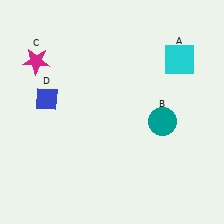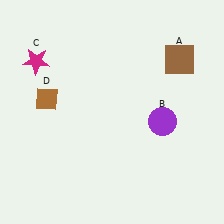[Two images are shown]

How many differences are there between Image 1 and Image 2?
There are 3 differences between the two images.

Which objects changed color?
A changed from cyan to brown. B changed from teal to purple. D changed from blue to brown.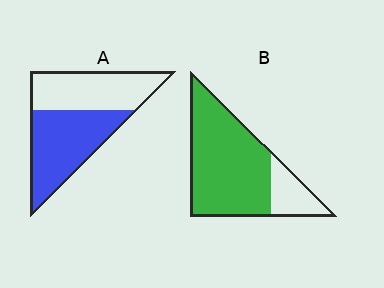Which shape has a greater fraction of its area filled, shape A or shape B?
Shape B.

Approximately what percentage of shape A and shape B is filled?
A is approximately 55% and B is approximately 80%.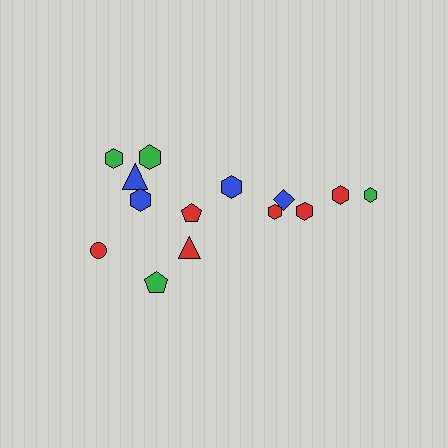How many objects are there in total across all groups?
There are 14 objects.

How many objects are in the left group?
There are 8 objects.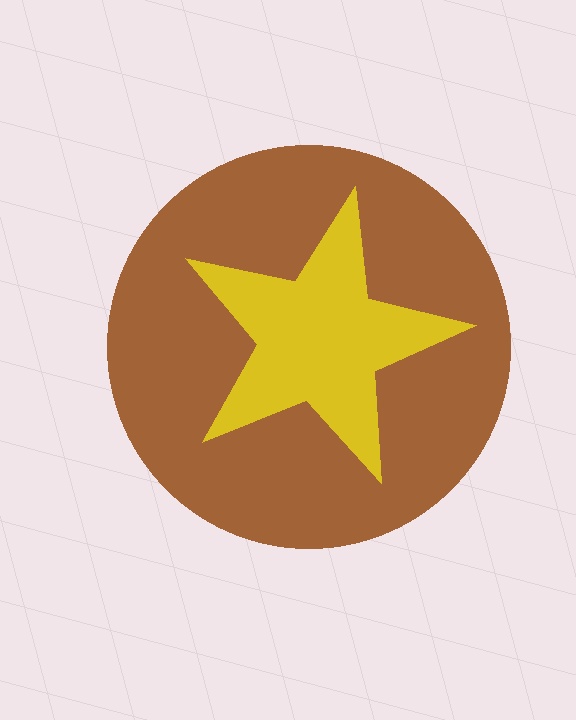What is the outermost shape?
The brown circle.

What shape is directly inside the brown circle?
The yellow star.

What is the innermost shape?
The yellow star.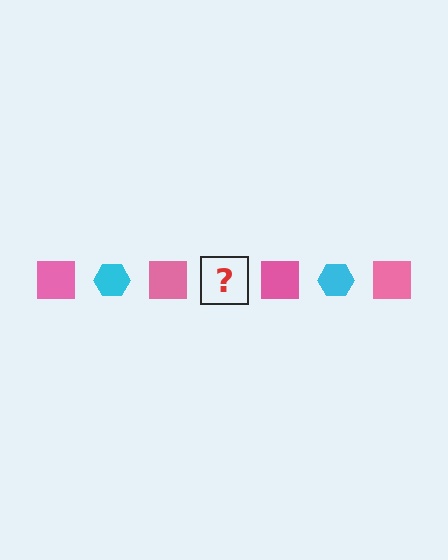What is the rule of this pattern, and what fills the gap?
The rule is that the pattern alternates between pink square and cyan hexagon. The gap should be filled with a cyan hexagon.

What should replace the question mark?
The question mark should be replaced with a cyan hexagon.